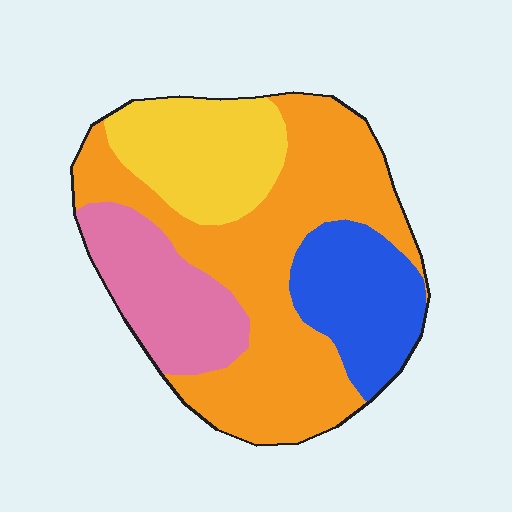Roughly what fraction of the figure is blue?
Blue covers 17% of the figure.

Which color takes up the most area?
Orange, at roughly 45%.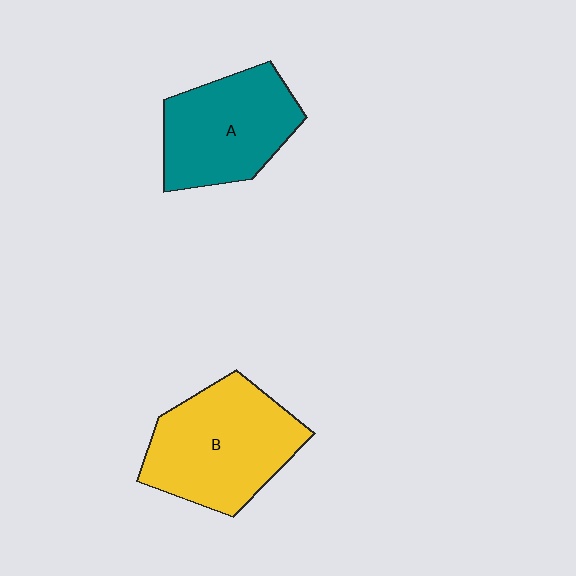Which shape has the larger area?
Shape B (yellow).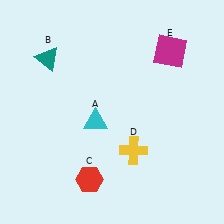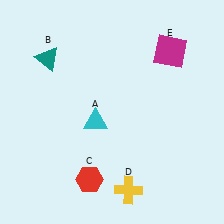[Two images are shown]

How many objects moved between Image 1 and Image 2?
1 object moved between the two images.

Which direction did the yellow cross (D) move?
The yellow cross (D) moved down.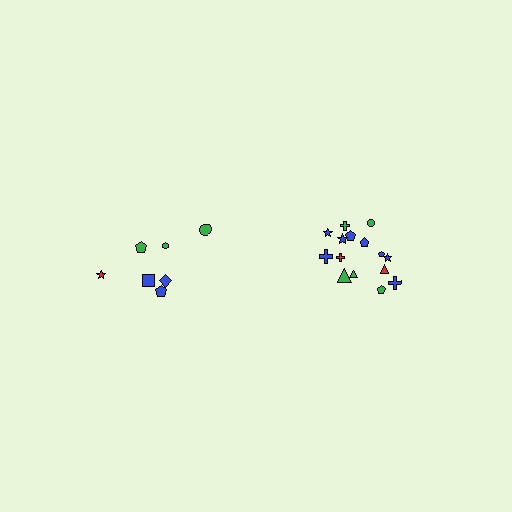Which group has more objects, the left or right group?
The right group.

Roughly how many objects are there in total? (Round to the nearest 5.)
Roughly 20 objects in total.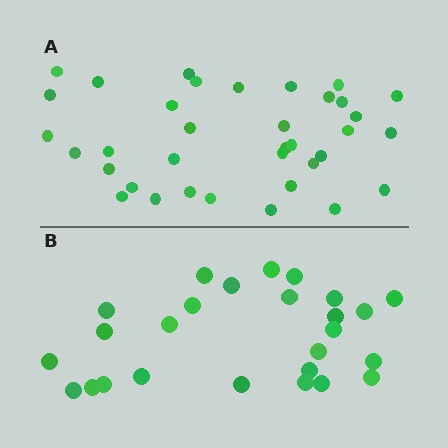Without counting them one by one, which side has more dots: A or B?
Region A (the top region) has more dots.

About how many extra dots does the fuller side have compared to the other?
Region A has roughly 10 or so more dots than region B.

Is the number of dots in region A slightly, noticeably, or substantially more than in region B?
Region A has noticeably more, but not dramatically so. The ratio is roughly 1.4 to 1.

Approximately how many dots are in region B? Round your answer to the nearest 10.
About 30 dots. (The exact count is 26, which rounds to 30.)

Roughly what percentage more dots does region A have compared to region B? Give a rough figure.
About 40% more.